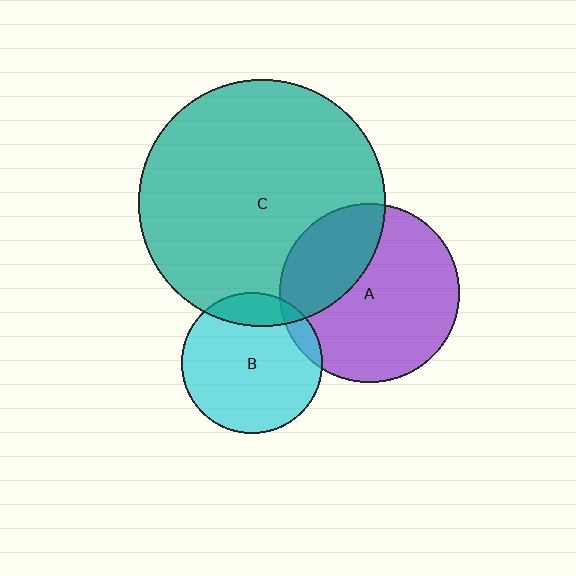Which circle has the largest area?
Circle C (teal).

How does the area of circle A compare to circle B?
Approximately 1.6 times.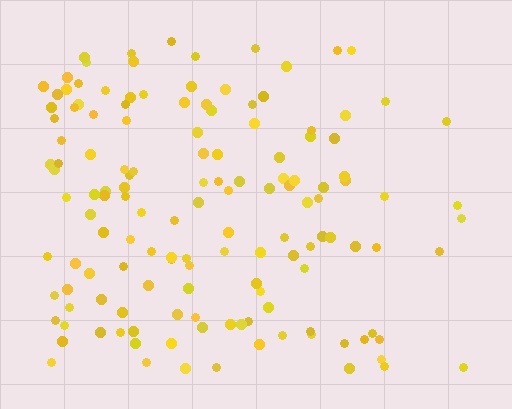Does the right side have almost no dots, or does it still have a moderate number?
Still a moderate number, just noticeably fewer than the left.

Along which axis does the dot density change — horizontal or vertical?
Horizontal.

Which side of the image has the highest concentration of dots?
The left.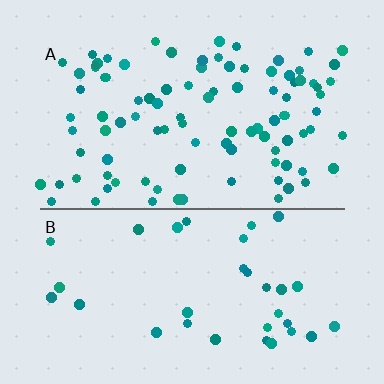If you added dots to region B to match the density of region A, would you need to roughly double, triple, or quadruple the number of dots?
Approximately triple.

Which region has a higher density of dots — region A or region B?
A (the top).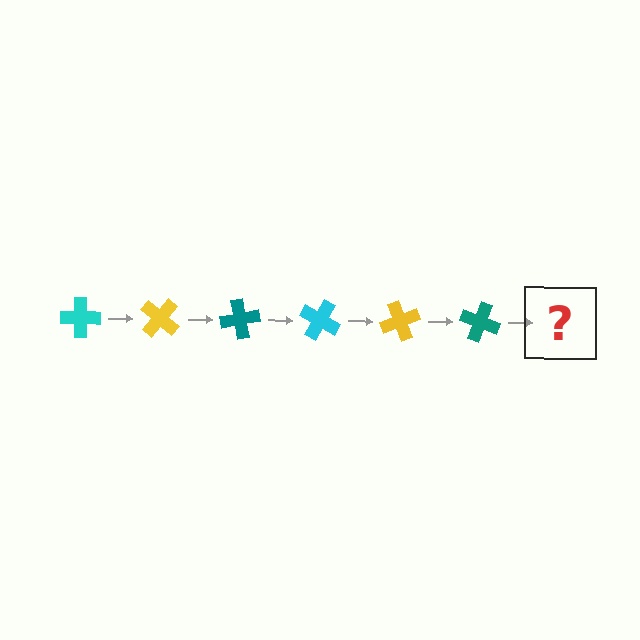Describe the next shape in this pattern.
It should be a cyan cross, rotated 240 degrees from the start.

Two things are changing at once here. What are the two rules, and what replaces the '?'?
The two rules are that it rotates 40 degrees each step and the color cycles through cyan, yellow, and teal. The '?' should be a cyan cross, rotated 240 degrees from the start.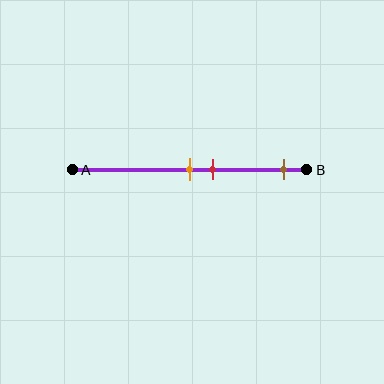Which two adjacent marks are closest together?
The orange and red marks are the closest adjacent pair.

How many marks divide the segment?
There are 3 marks dividing the segment.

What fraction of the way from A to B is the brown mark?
The brown mark is approximately 90% (0.9) of the way from A to B.